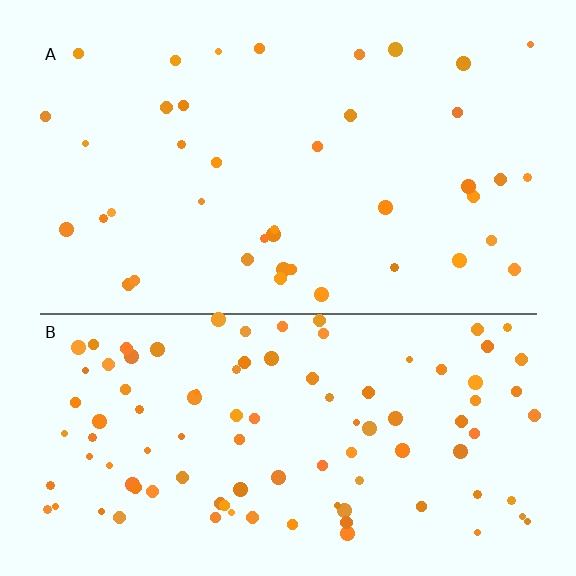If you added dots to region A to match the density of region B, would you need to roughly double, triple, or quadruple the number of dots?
Approximately double.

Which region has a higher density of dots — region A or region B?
B (the bottom).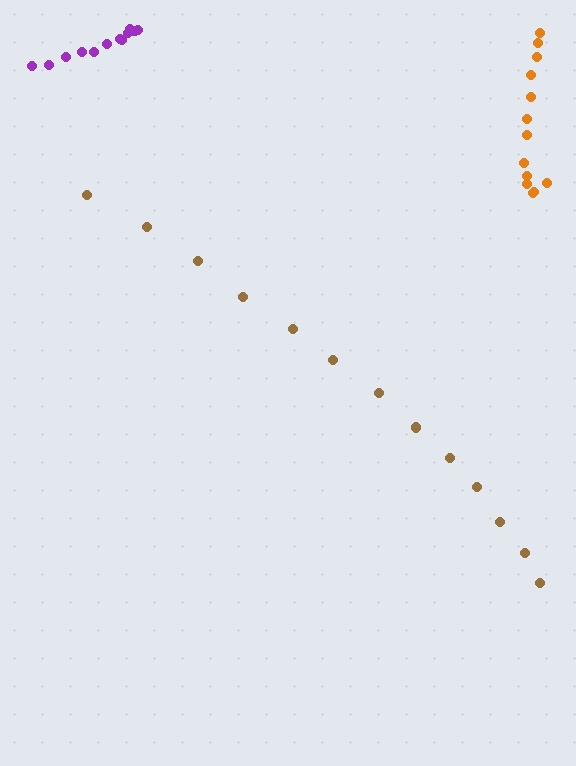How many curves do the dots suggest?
There are 3 distinct paths.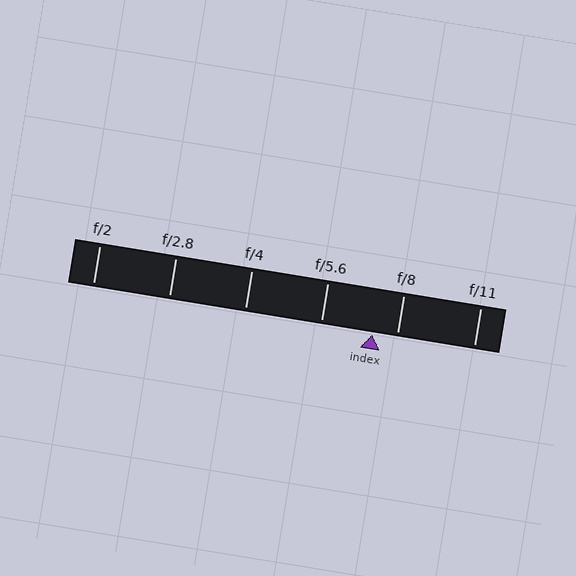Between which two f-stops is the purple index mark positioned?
The index mark is between f/5.6 and f/8.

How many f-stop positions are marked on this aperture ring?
There are 6 f-stop positions marked.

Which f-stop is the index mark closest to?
The index mark is closest to f/8.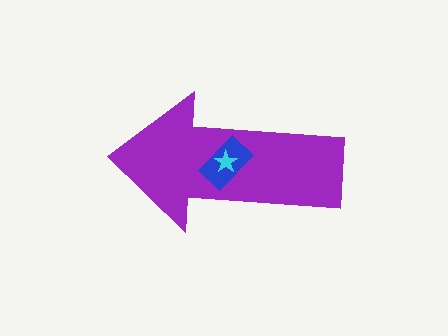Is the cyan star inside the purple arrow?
Yes.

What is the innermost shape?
The cyan star.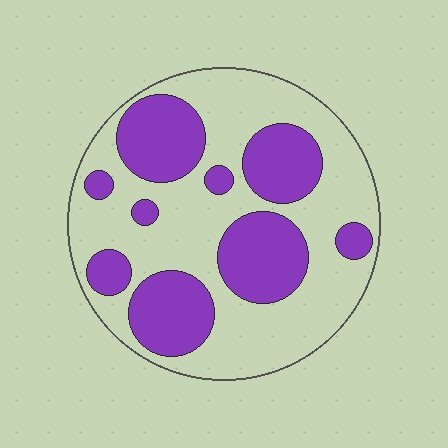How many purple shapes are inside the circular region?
9.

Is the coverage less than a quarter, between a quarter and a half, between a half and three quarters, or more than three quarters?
Between a quarter and a half.